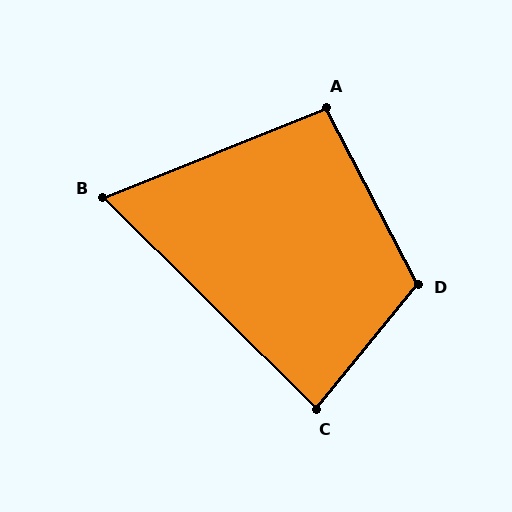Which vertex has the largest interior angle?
D, at approximately 113 degrees.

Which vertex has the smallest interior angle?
B, at approximately 67 degrees.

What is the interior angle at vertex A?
Approximately 96 degrees (obtuse).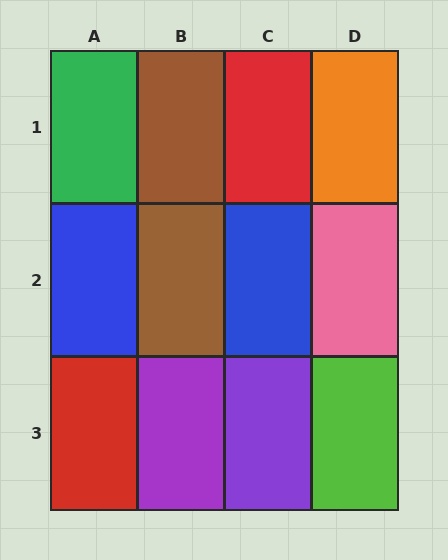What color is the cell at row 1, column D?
Orange.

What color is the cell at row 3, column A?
Red.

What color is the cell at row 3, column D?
Lime.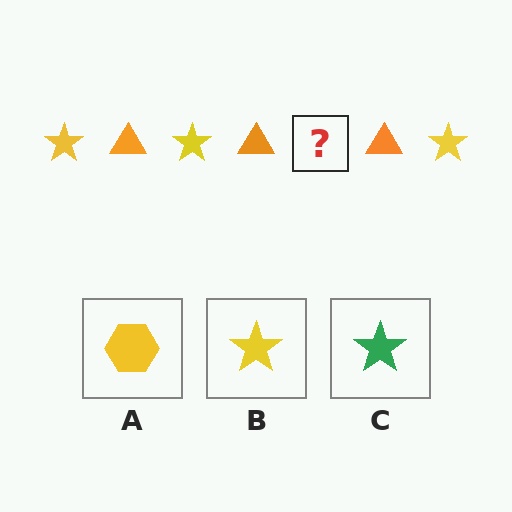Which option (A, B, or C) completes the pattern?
B.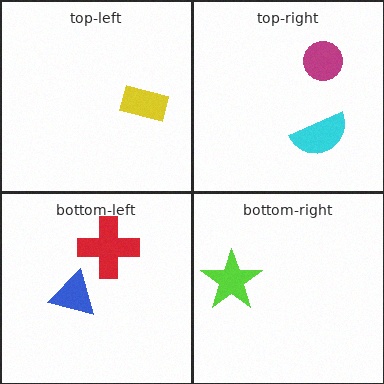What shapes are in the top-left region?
The yellow rectangle.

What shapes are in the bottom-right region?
The lime star.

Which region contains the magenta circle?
The top-right region.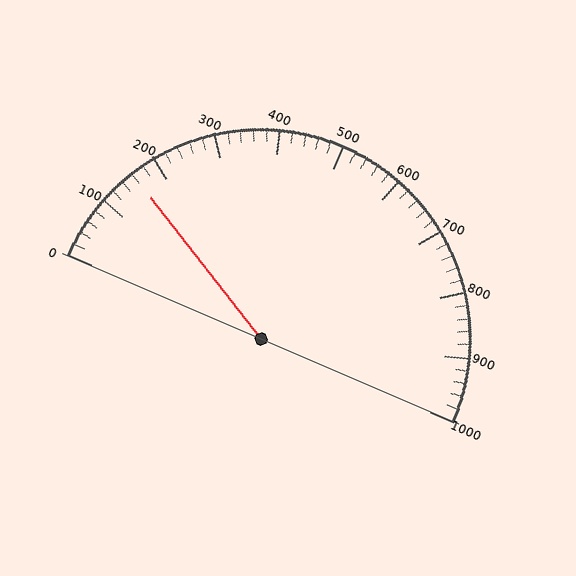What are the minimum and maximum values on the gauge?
The gauge ranges from 0 to 1000.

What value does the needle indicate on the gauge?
The needle indicates approximately 160.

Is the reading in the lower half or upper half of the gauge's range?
The reading is in the lower half of the range (0 to 1000).